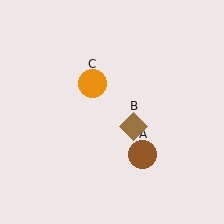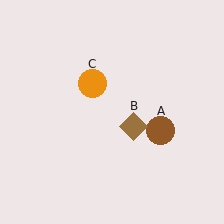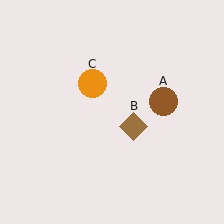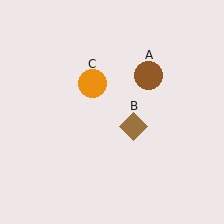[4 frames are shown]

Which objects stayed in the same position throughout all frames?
Brown diamond (object B) and orange circle (object C) remained stationary.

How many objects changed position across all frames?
1 object changed position: brown circle (object A).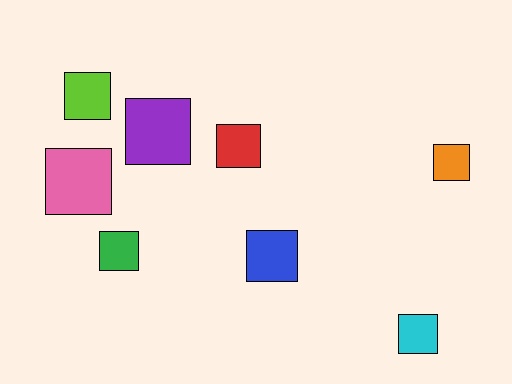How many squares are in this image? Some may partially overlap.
There are 8 squares.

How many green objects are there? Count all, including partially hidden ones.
There is 1 green object.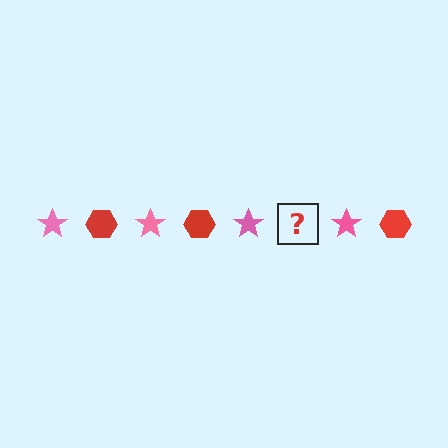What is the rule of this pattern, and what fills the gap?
The rule is that the pattern alternates between pink star and red hexagon. The gap should be filled with a red hexagon.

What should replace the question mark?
The question mark should be replaced with a red hexagon.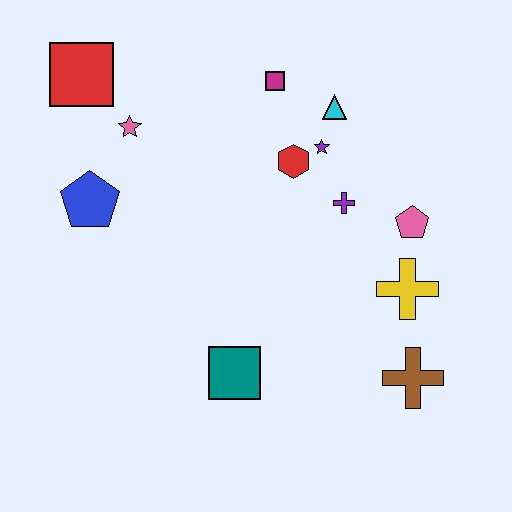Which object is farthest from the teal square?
The red square is farthest from the teal square.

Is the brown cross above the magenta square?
No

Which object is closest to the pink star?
The red square is closest to the pink star.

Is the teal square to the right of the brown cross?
No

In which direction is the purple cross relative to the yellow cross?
The purple cross is above the yellow cross.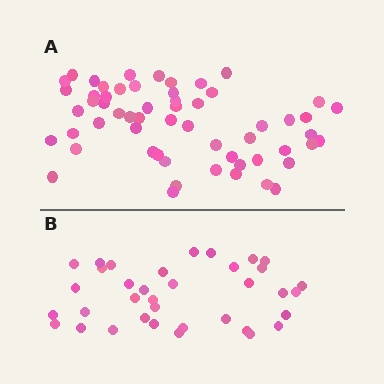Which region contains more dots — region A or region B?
Region A (the top region) has more dots.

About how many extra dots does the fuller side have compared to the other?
Region A has approximately 20 more dots than region B.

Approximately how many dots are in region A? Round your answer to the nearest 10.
About 60 dots. (The exact count is 58, which rounds to 60.)